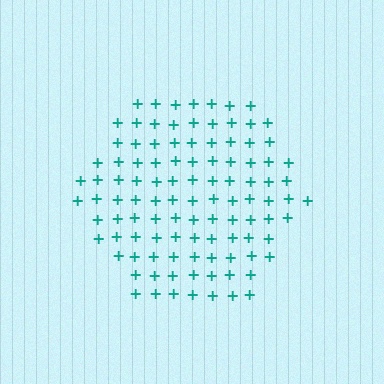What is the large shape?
The large shape is a hexagon.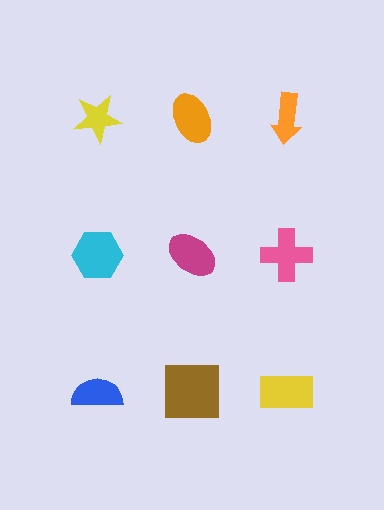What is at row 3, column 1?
A blue semicircle.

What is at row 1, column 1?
A yellow star.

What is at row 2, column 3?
A pink cross.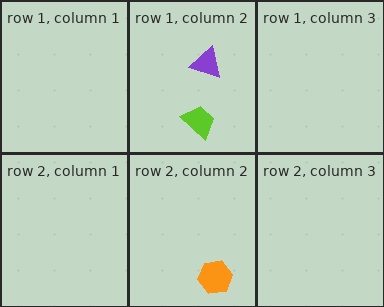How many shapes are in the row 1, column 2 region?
2.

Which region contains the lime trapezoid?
The row 1, column 2 region.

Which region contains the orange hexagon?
The row 2, column 2 region.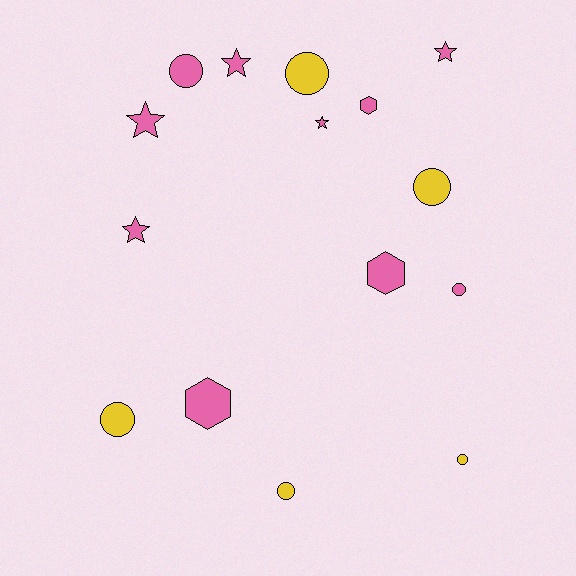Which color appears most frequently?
Pink, with 10 objects.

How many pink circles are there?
There are 2 pink circles.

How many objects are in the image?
There are 15 objects.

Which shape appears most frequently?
Circle, with 7 objects.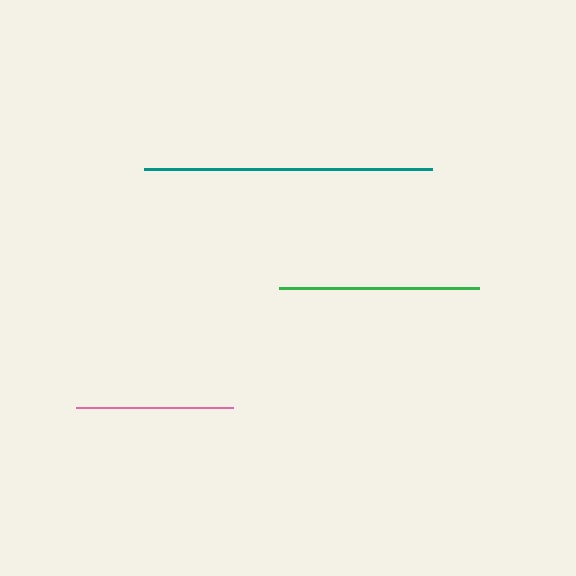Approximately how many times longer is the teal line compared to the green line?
The teal line is approximately 1.4 times the length of the green line.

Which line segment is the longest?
The teal line is the longest at approximately 287 pixels.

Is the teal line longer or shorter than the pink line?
The teal line is longer than the pink line.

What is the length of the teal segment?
The teal segment is approximately 287 pixels long.